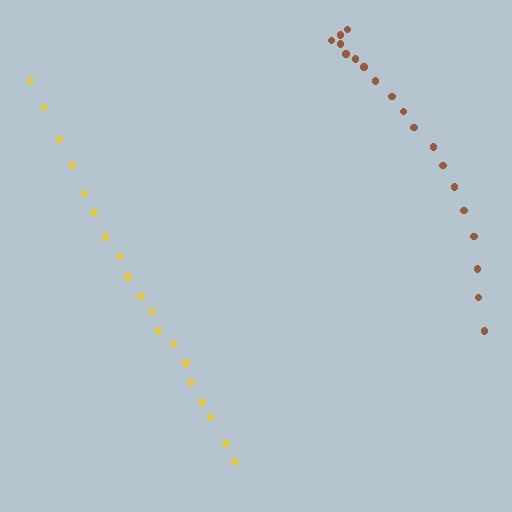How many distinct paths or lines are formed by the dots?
There are 2 distinct paths.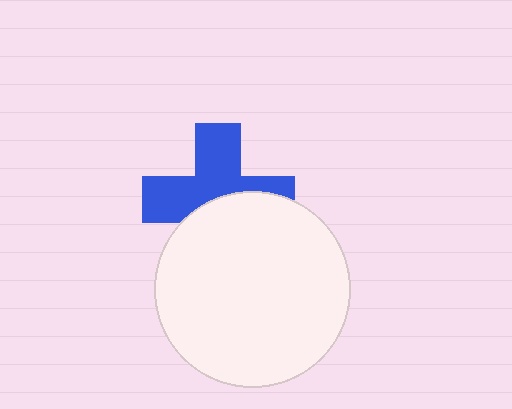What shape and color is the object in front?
The object in front is a white circle.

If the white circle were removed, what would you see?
You would see the complete blue cross.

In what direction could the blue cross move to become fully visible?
The blue cross could move up. That would shift it out from behind the white circle entirely.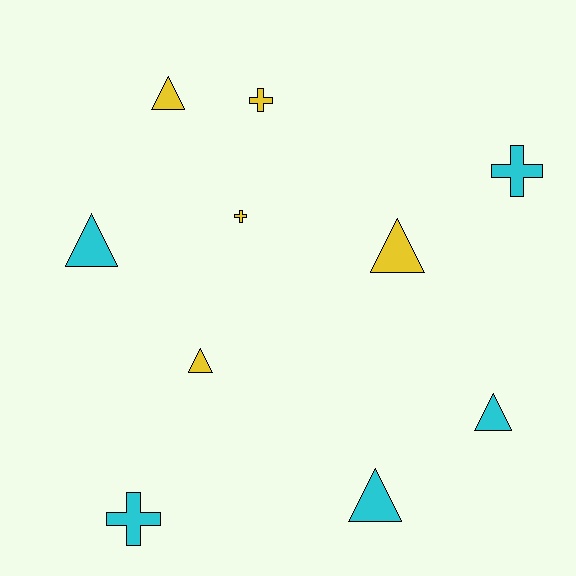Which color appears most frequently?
Yellow, with 5 objects.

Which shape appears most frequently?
Triangle, with 6 objects.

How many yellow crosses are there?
There are 2 yellow crosses.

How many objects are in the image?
There are 10 objects.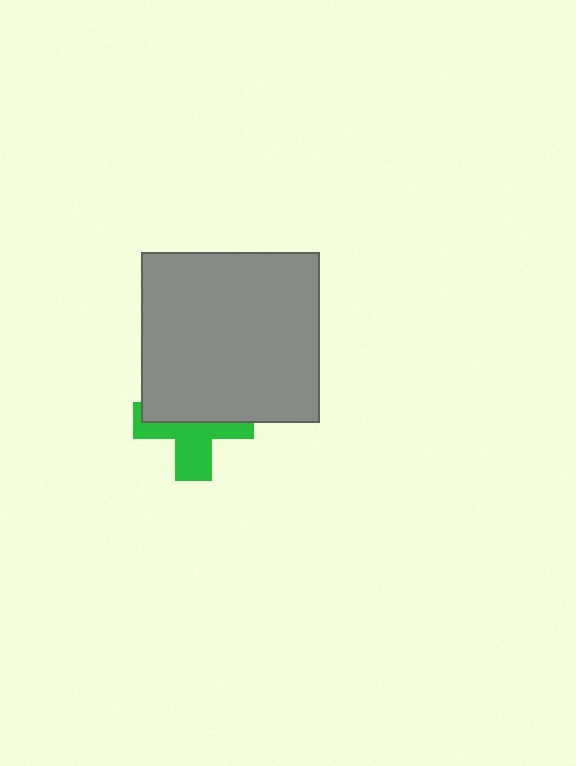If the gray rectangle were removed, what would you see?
You would see the complete green cross.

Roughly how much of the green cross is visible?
About half of it is visible (roughly 48%).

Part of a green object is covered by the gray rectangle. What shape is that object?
It is a cross.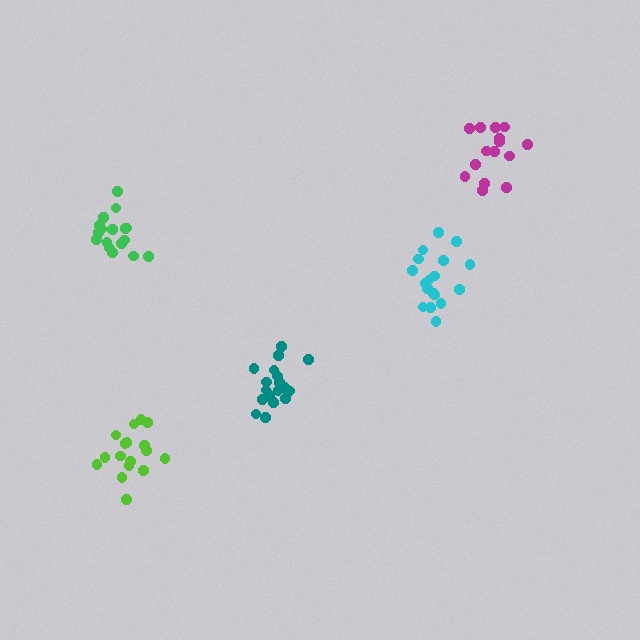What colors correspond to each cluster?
The clusters are colored: cyan, teal, lime, green, magenta.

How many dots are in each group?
Group 1: 18 dots, Group 2: 19 dots, Group 3: 17 dots, Group 4: 17 dots, Group 5: 15 dots (86 total).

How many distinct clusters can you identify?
There are 5 distinct clusters.